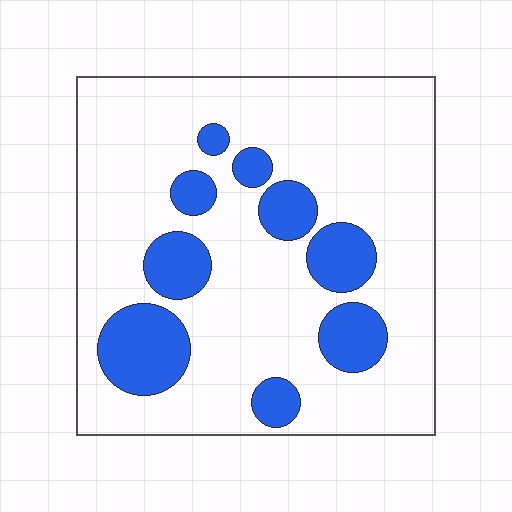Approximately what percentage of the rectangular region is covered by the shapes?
Approximately 20%.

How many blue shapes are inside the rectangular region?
9.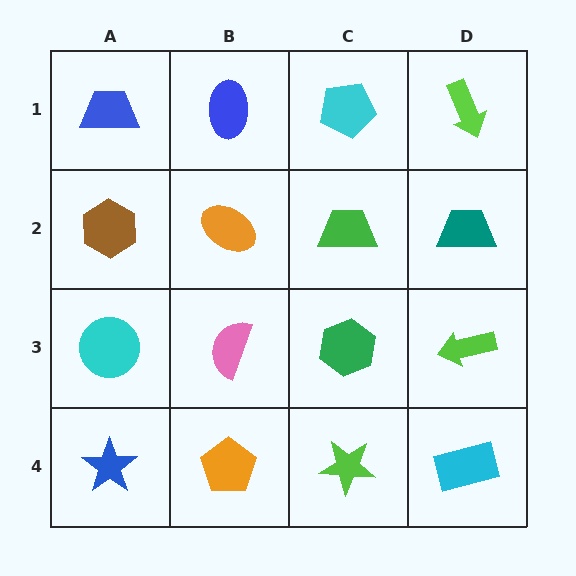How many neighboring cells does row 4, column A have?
2.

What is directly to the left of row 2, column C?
An orange ellipse.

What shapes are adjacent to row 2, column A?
A blue trapezoid (row 1, column A), a cyan circle (row 3, column A), an orange ellipse (row 2, column B).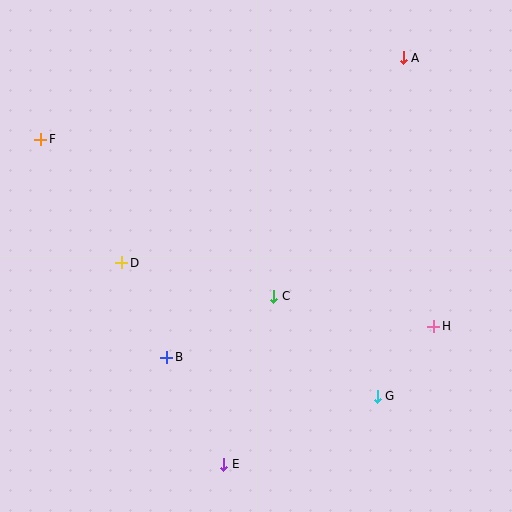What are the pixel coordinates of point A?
Point A is at (403, 58).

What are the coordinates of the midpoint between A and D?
The midpoint between A and D is at (263, 160).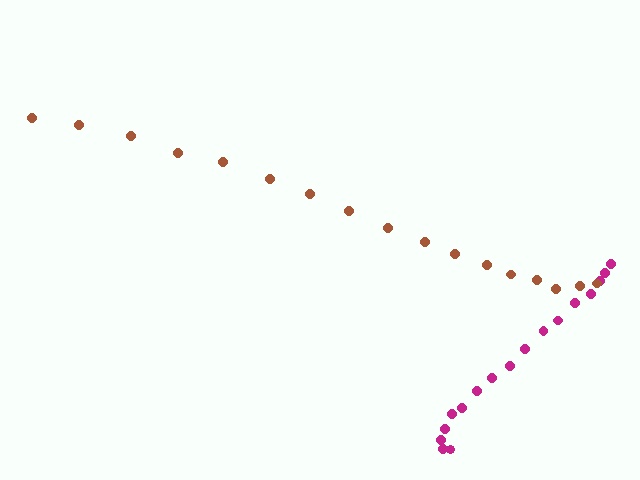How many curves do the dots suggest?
There are 2 distinct paths.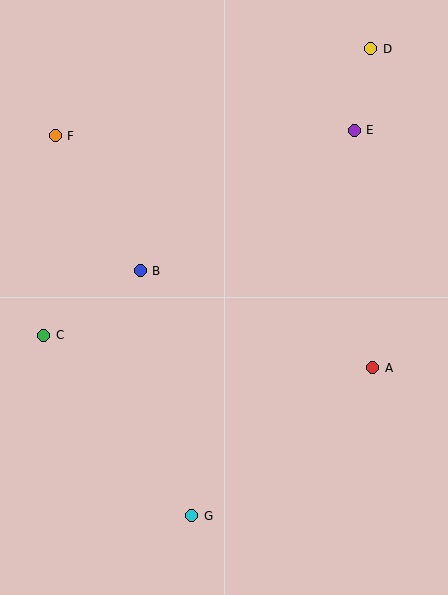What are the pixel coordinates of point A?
Point A is at (373, 368).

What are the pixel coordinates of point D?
Point D is at (371, 49).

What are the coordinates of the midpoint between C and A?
The midpoint between C and A is at (208, 352).